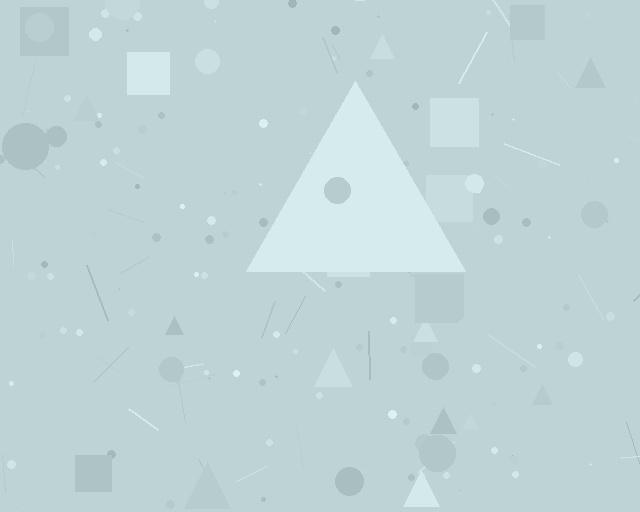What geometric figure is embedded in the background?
A triangle is embedded in the background.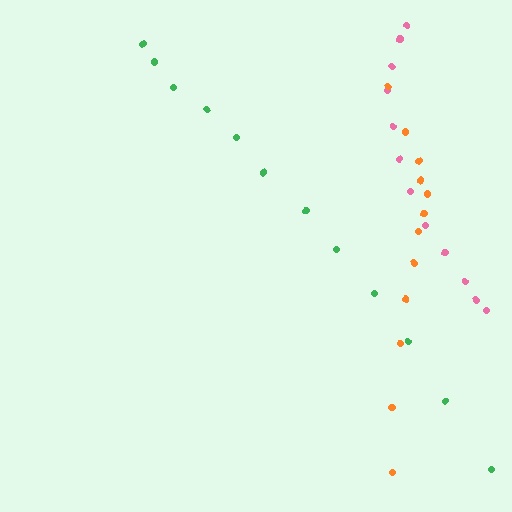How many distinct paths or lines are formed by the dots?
There are 3 distinct paths.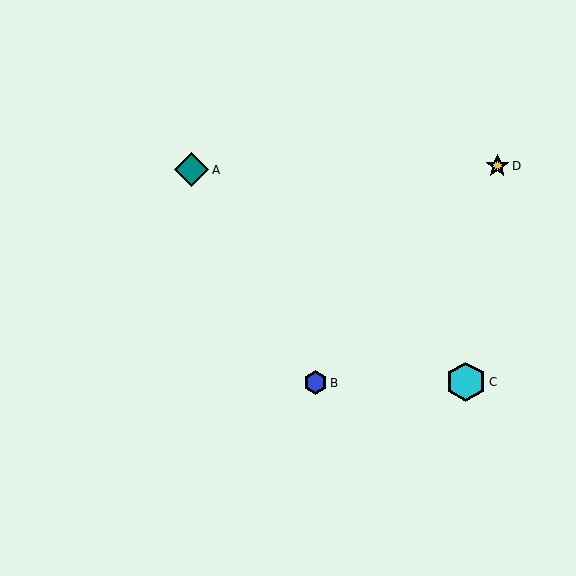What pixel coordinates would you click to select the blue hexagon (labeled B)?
Click at (316, 383) to select the blue hexagon B.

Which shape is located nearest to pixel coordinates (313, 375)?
The blue hexagon (labeled B) at (316, 383) is nearest to that location.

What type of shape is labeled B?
Shape B is a blue hexagon.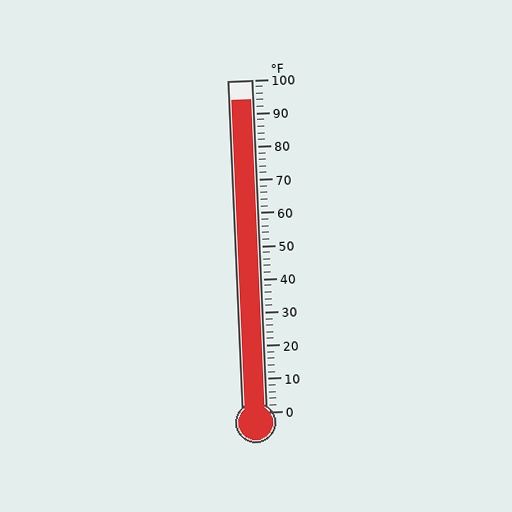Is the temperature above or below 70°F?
The temperature is above 70°F.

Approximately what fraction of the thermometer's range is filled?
The thermometer is filled to approximately 95% of its range.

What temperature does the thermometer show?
The thermometer shows approximately 94°F.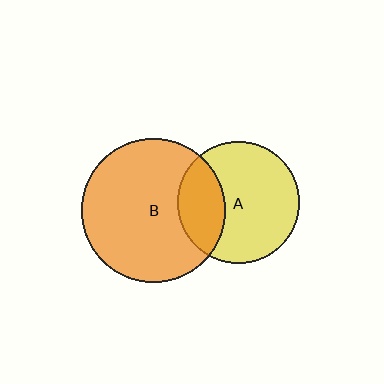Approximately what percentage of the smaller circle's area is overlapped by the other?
Approximately 30%.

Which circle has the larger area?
Circle B (orange).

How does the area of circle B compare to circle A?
Approximately 1.4 times.